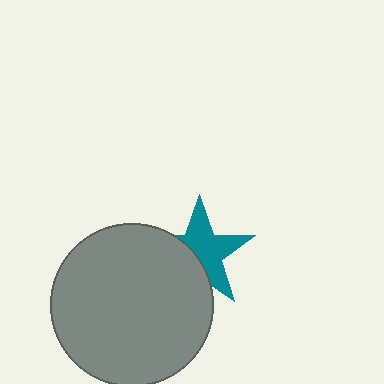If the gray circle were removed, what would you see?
You would see the complete teal star.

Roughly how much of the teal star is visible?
About half of it is visible (roughly 60%).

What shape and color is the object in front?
The object in front is a gray circle.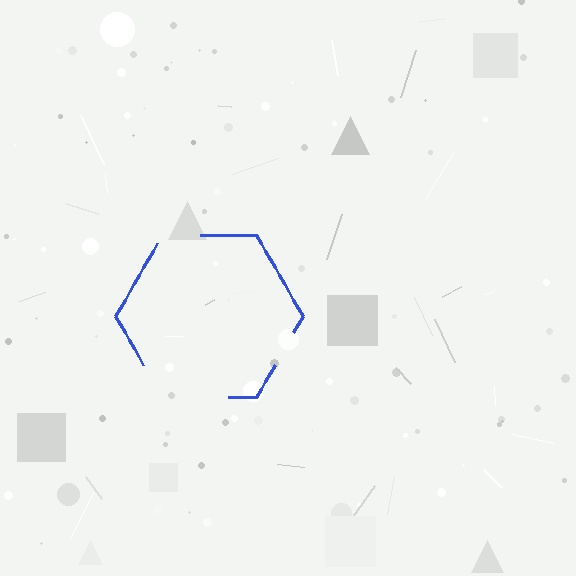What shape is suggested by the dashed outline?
The dashed outline suggests a hexagon.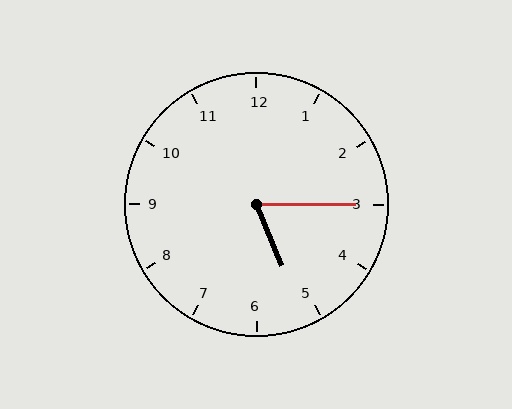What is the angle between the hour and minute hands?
Approximately 68 degrees.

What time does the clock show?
5:15.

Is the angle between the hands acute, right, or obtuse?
It is acute.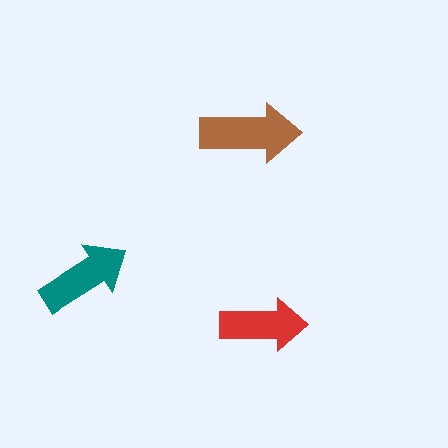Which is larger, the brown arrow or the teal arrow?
The brown one.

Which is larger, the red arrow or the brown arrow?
The brown one.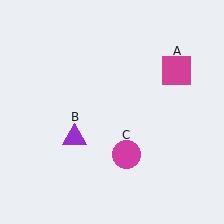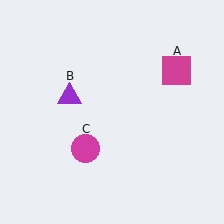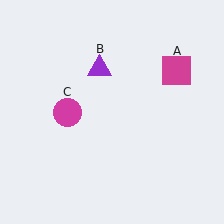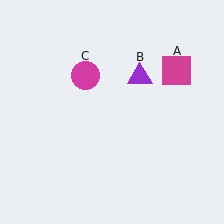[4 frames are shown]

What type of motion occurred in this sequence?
The purple triangle (object B), magenta circle (object C) rotated clockwise around the center of the scene.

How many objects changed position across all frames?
2 objects changed position: purple triangle (object B), magenta circle (object C).